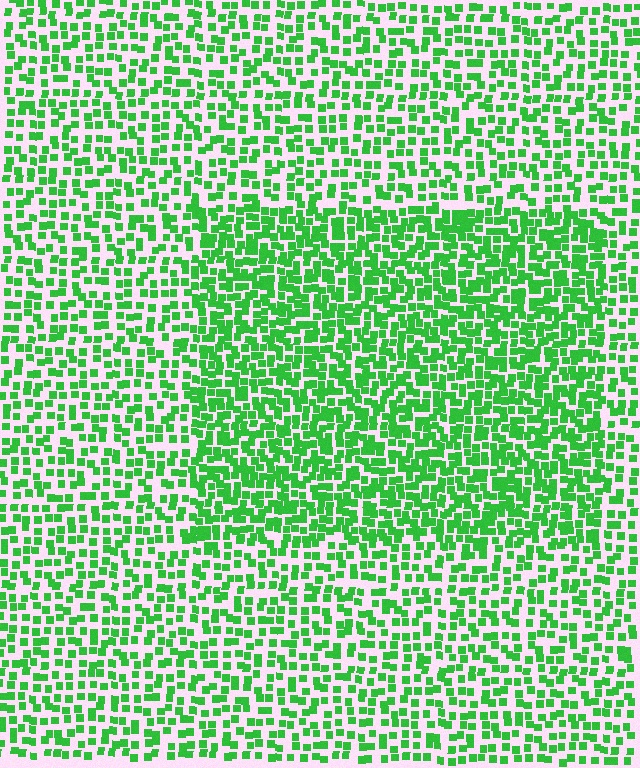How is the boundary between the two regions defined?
The boundary is defined by a change in element density (approximately 1.7x ratio). All elements are the same color, size, and shape.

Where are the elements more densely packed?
The elements are more densely packed inside the rectangle boundary.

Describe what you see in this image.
The image contains small green elements arranged at two different densities. A rectangle-shaped region is visible where the elements are more densely packed than the surrounding area.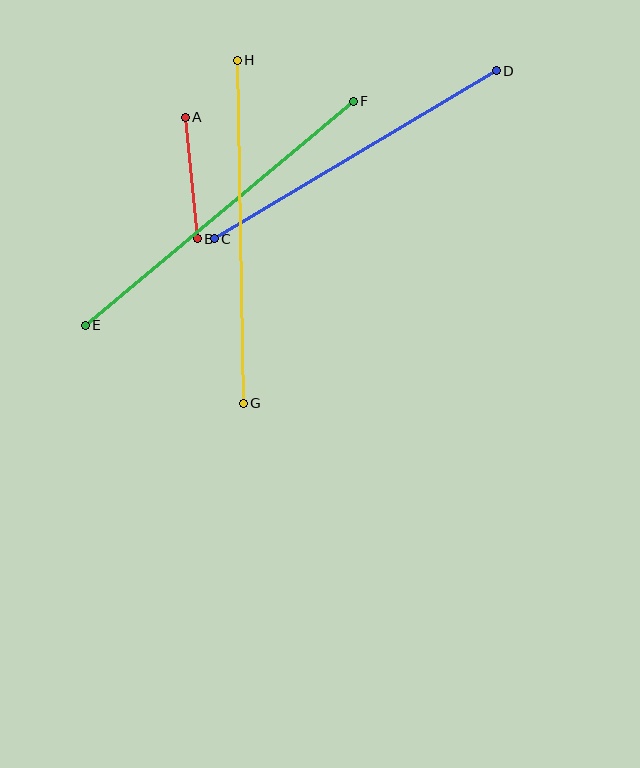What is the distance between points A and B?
The distance is approximately 122 pixels.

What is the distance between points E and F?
The distance is approximately 349 pixels.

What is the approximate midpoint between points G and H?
The midpoint is at approximately (240, 232) pixels.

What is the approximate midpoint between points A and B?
The midpoint is at approximately (191, 178) pixels.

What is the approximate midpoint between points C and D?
The midpoint is at approximately (355, 155) pixels.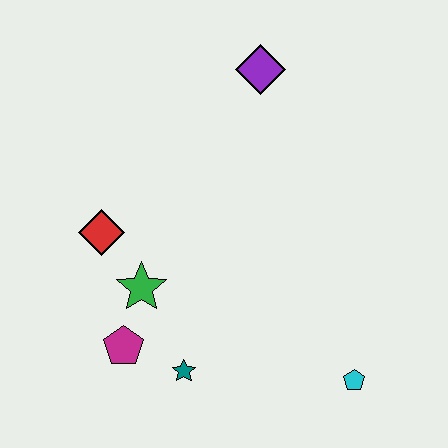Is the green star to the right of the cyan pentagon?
No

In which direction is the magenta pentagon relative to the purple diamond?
The magenta pentagon is below the purple diamond.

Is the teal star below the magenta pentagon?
Yes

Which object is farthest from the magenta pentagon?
The purple diamond is farthest from the magenta pentagon.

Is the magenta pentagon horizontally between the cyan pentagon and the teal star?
No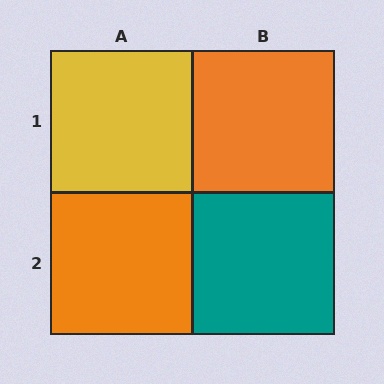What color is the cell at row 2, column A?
Orange.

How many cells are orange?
2 cells are orange.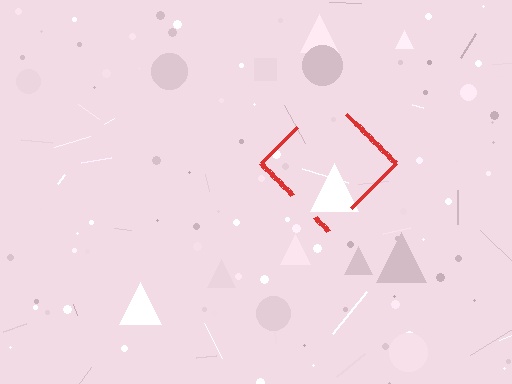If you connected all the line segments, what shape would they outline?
They would outline a diamond.